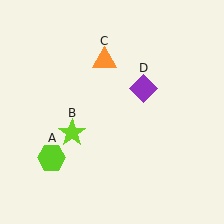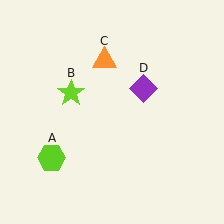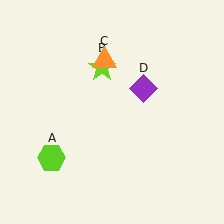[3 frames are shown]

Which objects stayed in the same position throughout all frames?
Lime hexagon (object A) and orange triangle (object C) and purple diamond (object D) remained stationary.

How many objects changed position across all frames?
1 object changed position: lime star (object B).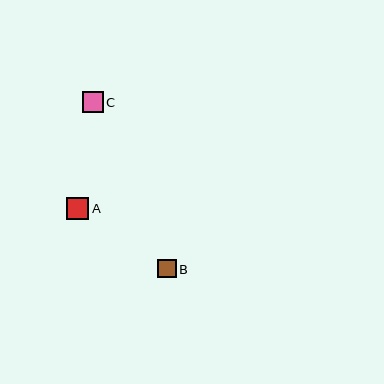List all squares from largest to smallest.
From largest to smallest: A, C, B.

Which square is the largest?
Square A is the largest with a size of approximately 22 pixels.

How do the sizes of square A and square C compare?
Square A and square C are approximately the same size.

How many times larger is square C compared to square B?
Square C is approximately 1.1 times the size of square B.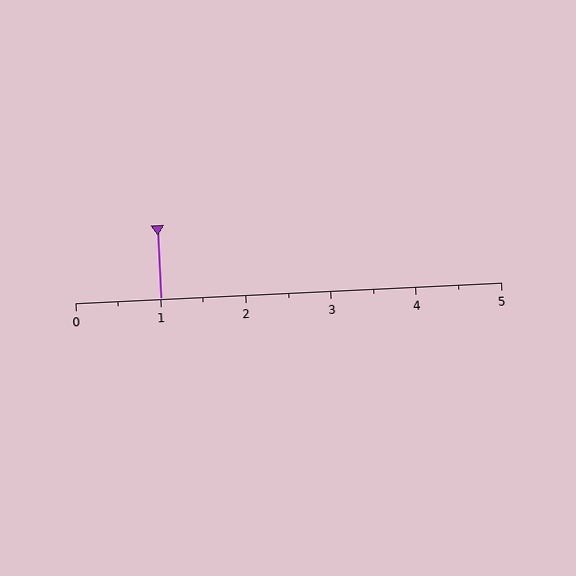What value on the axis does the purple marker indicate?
The marker indicates approximately 1.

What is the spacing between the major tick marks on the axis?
The major ticks are spaced 1 apart.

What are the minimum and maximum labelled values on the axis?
The axis runs from 0 to 5.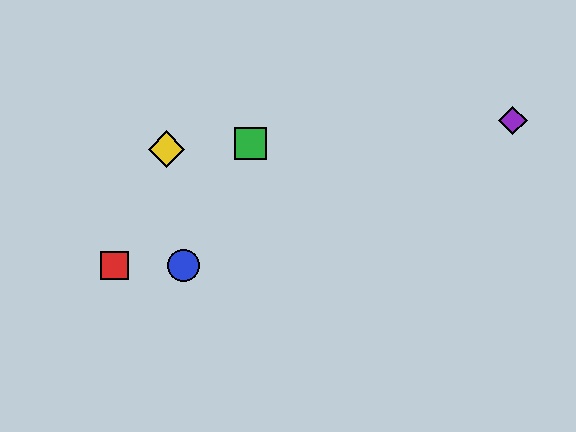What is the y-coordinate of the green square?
The green square is at y≈144.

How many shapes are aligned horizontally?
2 shapes (the red square, the blue circle) are aligned horizontally.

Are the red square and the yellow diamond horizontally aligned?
No, the red square is at y≈265 and the yellow diamond is at y≈149.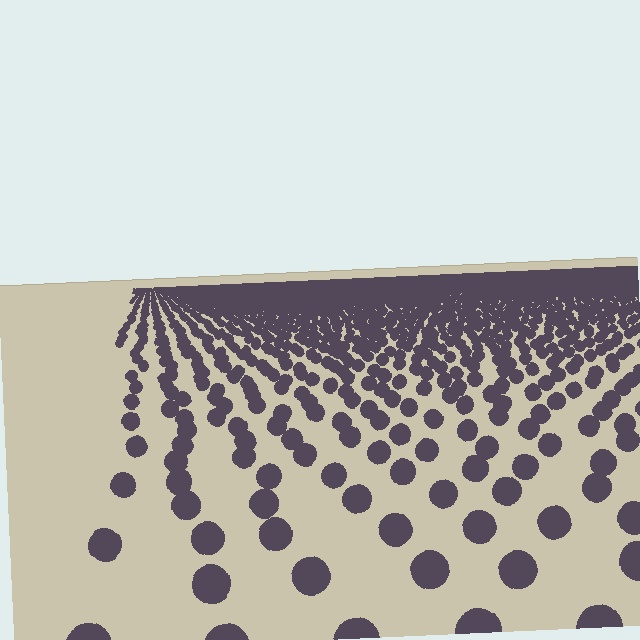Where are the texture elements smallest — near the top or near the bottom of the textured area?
Near the top.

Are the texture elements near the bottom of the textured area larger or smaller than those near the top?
Larger. Near the bottom, elements are closer to the viewer and appear at a bigger on-screen size.